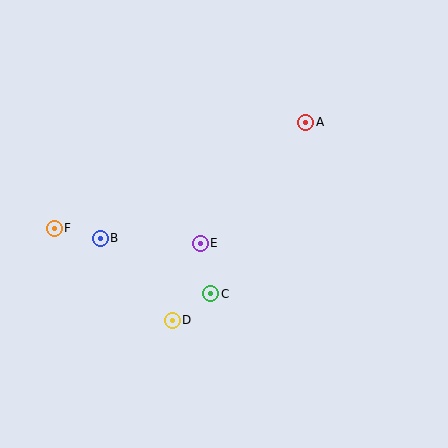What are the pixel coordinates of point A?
Point A is at (306, 122).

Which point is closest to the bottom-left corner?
Point D is closest to the bottom-left corner.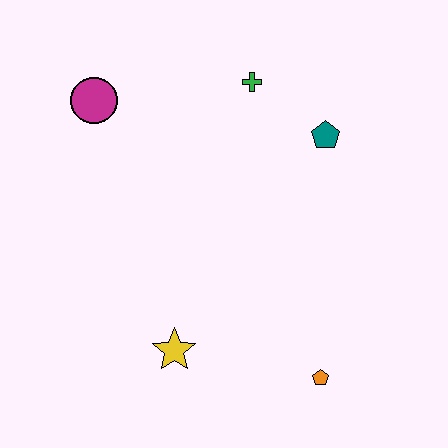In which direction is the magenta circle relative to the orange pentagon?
The magenta circle is above the orange pentagon.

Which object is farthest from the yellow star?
The green cross is farthest from the yellow star.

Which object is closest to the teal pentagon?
The green cross is closest to the teal pentagon.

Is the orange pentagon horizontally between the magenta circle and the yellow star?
No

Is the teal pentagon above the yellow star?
Yes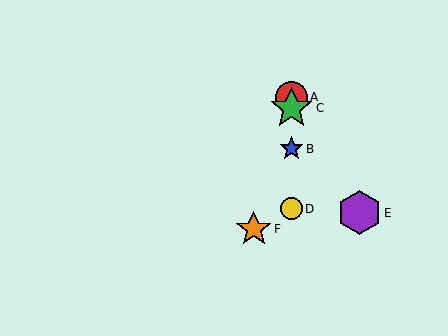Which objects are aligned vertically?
Objects A, B, C, D are aligned vertically.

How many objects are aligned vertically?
4 objects (A, B, C, D) are aligned vertically.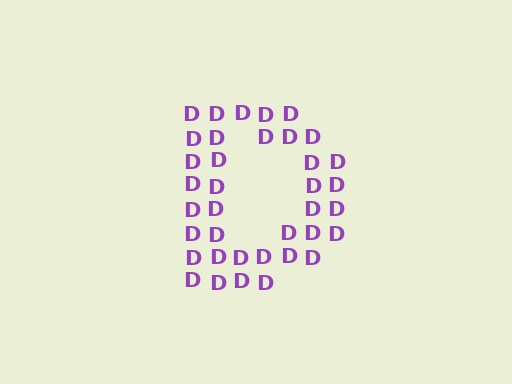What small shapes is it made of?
It is made of small letter D's.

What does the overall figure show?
The overall figure shows the letter D.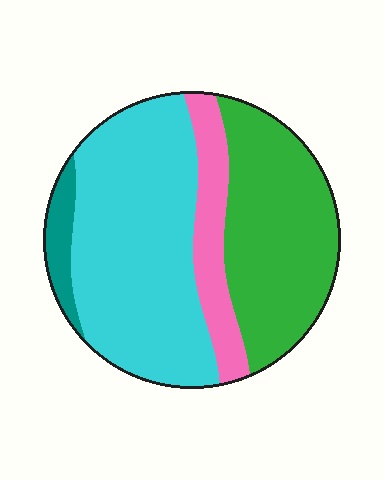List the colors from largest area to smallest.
From largest to smallest: cyan, green, pink, teal.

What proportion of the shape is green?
Green covers around 35% of the shape.